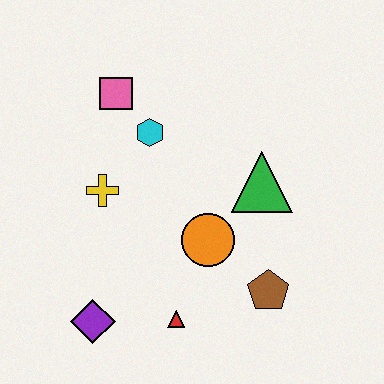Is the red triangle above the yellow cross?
No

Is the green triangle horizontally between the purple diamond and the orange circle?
No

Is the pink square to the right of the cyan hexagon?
No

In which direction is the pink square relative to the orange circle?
The pink square is above the orange circle.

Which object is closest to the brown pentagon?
The orange circle is closest to the brown pentagon.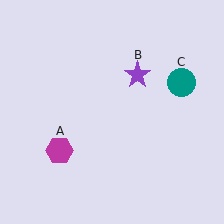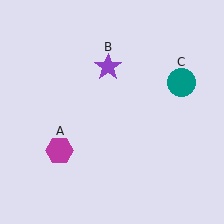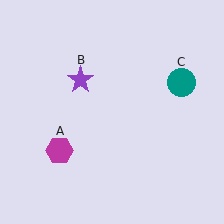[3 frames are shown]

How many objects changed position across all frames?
1 object changed position: purple star (object B).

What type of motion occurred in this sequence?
The purple star (object B) rotated counterclockwise around the center of the scene.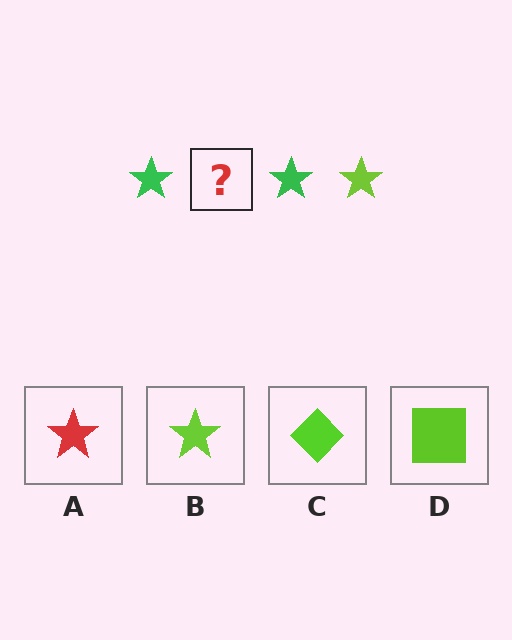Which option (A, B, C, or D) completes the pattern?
B.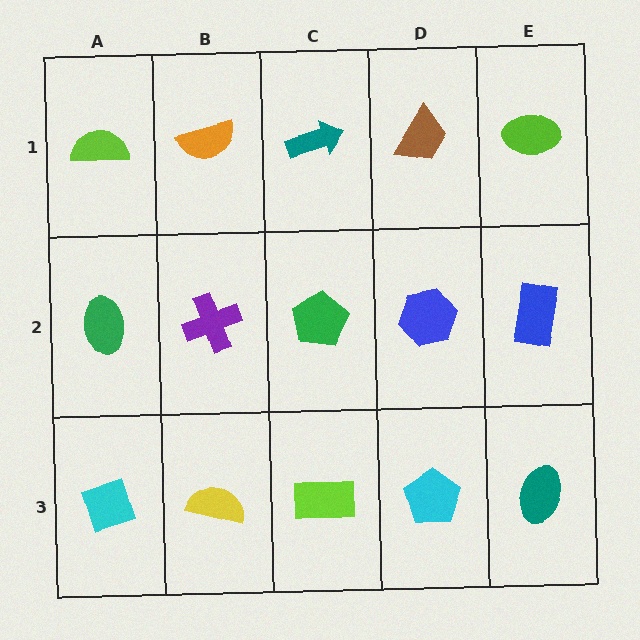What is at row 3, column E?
A teal ellipse.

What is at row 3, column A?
A cyan diamond.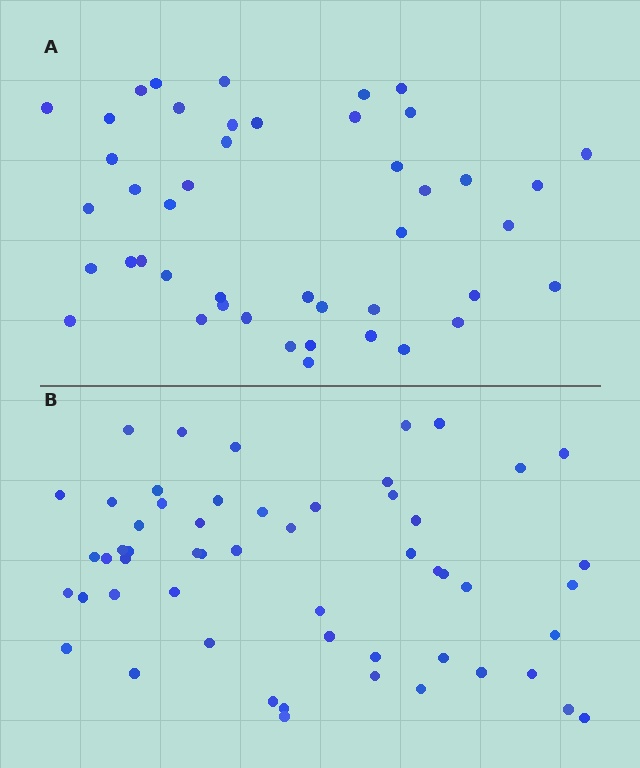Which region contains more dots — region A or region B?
Region B (the bottom region) has more dots.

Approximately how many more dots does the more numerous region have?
Region B has roughly 10 or so more dots than region A.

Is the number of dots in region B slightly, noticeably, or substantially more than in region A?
Region B has only slightly more — the two regions are fairly close. The ratio is roughly 1.2 to 1.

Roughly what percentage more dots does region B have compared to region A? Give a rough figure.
About 20% more.